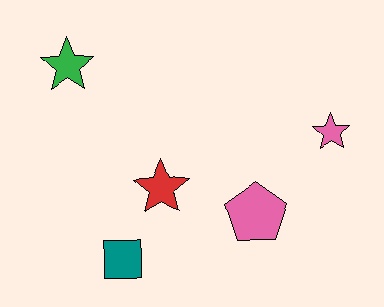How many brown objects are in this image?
There are no brown objects.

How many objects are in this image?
There are 5 objects.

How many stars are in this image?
There are 3 stars.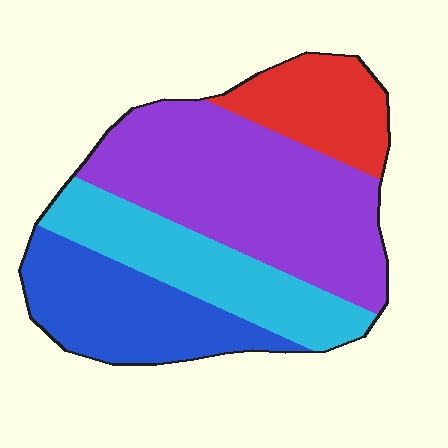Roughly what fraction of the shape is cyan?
Cyan covers roughly 20% of the shape.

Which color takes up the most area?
Purple, at roughly 40%.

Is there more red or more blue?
Blue.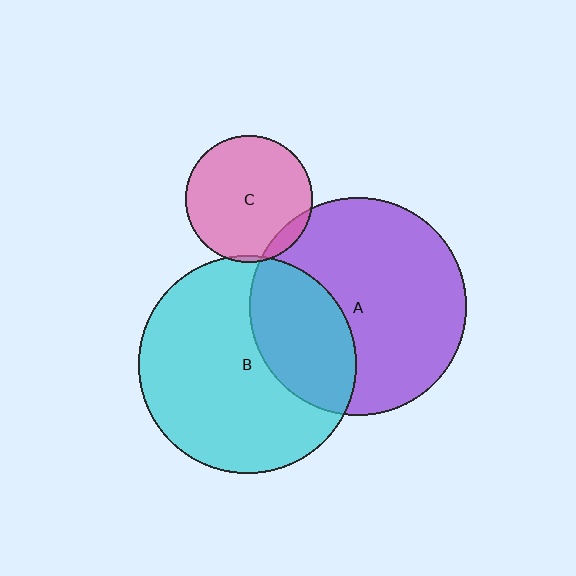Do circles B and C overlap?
Yes.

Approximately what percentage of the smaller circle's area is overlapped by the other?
Approximately 5%.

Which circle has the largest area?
Circle B (cyan).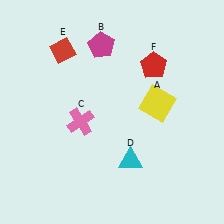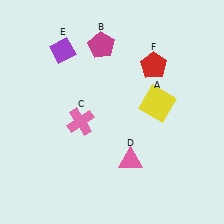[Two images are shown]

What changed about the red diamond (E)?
In Image 1, E is red. In Image 2, it changed to purple.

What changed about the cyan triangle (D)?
In Image 1, D is cyan. In Image 2, it changed to pink.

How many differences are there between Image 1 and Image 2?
There are 2 differences between the two images.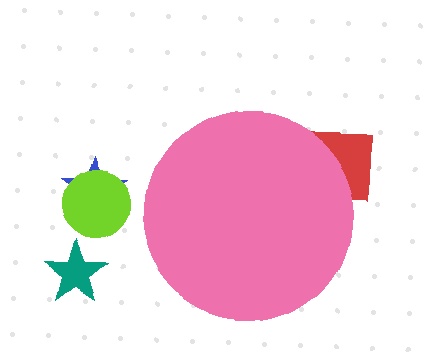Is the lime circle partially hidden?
No, the lime circle is fully visible.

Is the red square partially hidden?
Yes, the red square is partially hidden behind the pink circle.